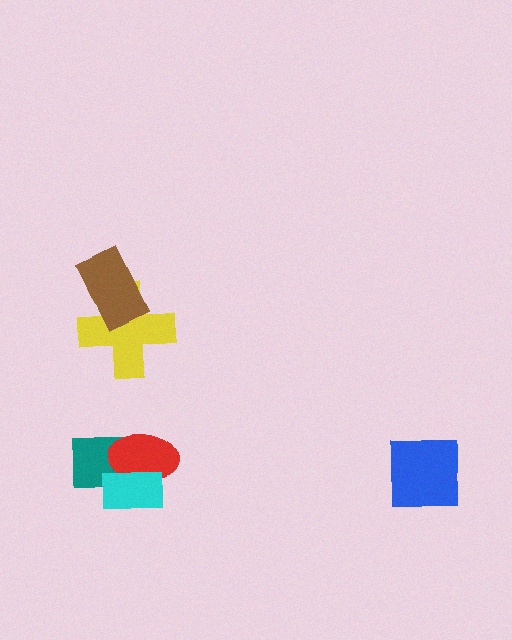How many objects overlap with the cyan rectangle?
2 objects overlap with the cyan rectangle.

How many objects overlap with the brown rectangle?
1 object overlaps with the brown rectangle.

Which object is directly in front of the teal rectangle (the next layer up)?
The red ellipse is directly in front of the teal rectangle.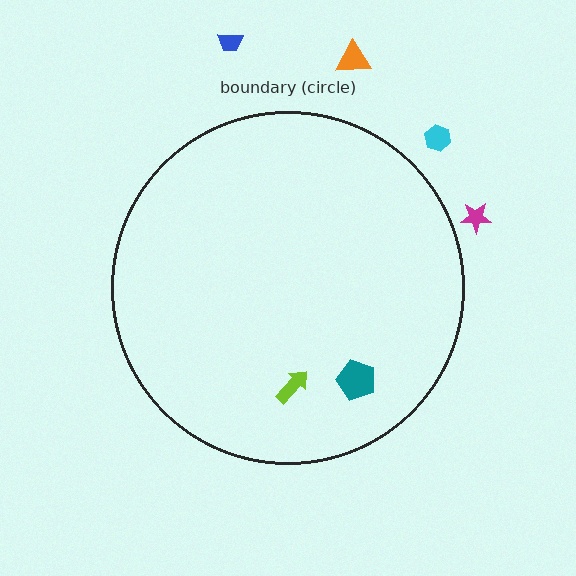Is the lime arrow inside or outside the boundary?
Inside.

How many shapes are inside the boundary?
2 inside, 4 outside.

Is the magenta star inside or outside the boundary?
Outside.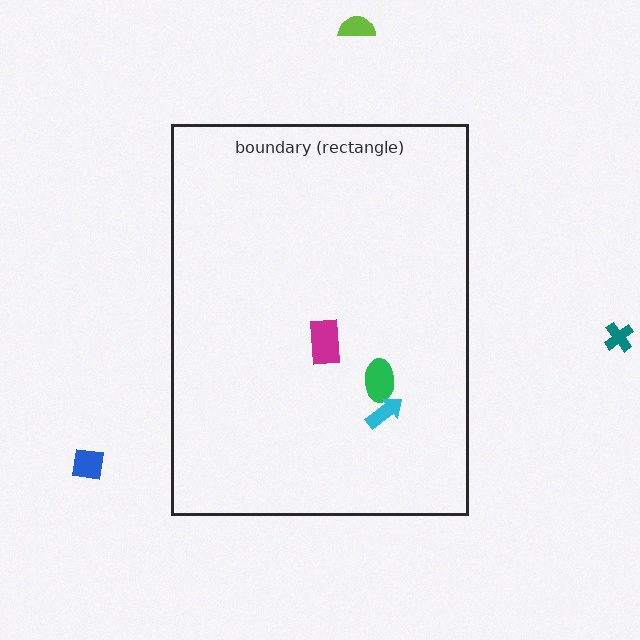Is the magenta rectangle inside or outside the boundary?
Inside.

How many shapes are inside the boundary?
3 inside, 3 outside.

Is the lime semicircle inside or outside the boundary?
Outside.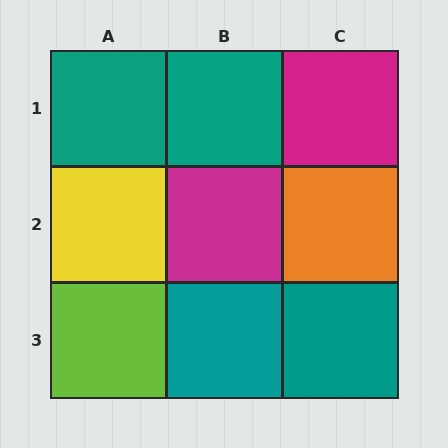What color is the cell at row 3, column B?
Teal.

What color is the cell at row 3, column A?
Lime.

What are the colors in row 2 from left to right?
Yellow, magenta, orange.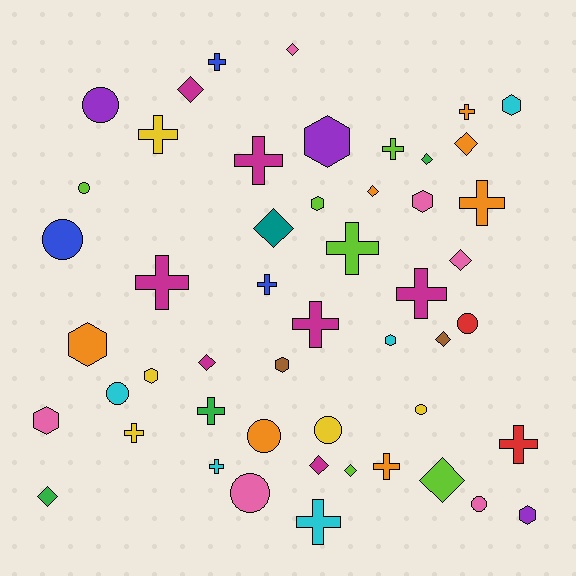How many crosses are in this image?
There are 17 crosses.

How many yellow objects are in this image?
There are 5 yellow objects.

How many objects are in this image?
There are 50 objects.